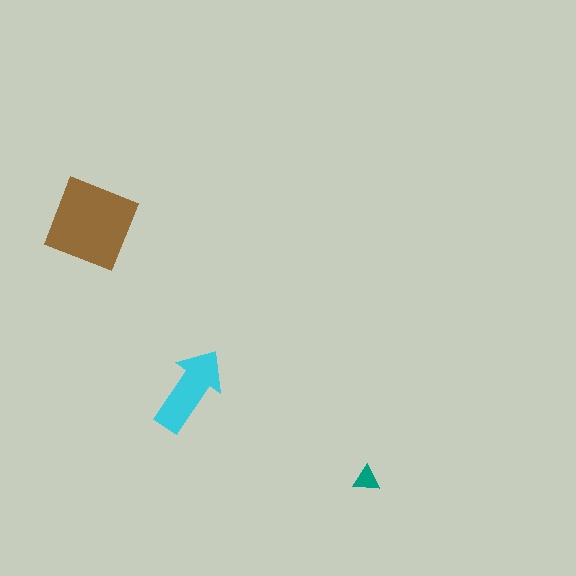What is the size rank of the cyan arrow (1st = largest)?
2nd.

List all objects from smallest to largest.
The teal triangle, the cyan arrow, the brown square.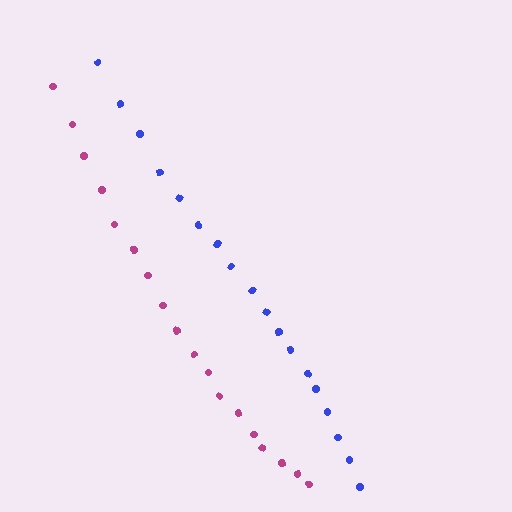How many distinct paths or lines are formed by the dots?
There are 2 distinct paths.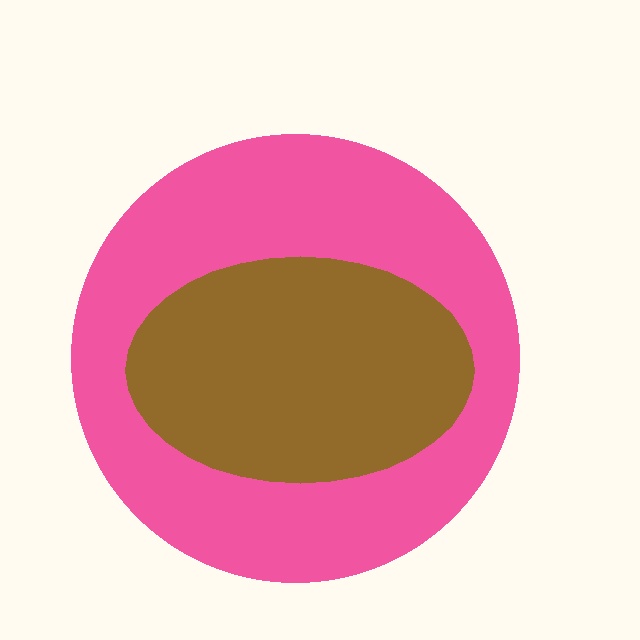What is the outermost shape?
The pink circle.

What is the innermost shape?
The brown ellipse.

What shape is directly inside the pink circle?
The brown ellipse.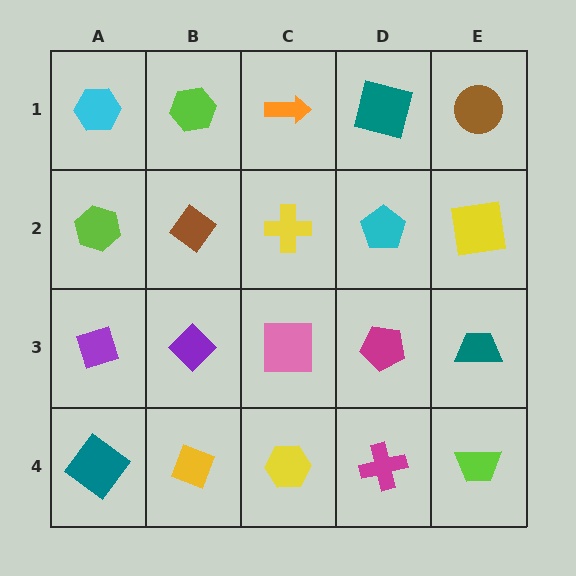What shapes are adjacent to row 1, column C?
A yellow cross (row 2, column C), a lime hexagon (row 1, column B), a teal square (row 1, column D).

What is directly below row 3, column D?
A magenta cross.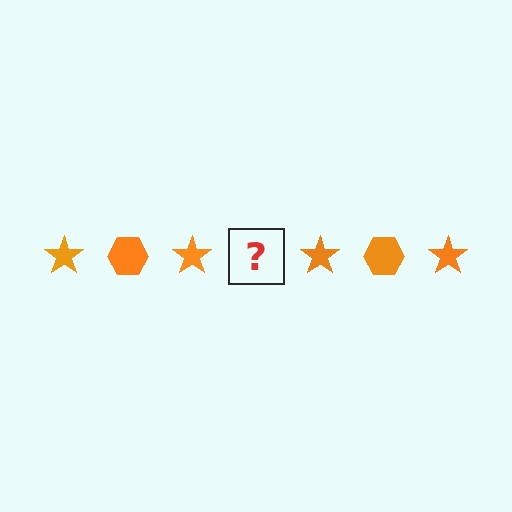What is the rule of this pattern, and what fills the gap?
The rule is that the pattern cycles through star, hexagon shapes in orange. The gap should be filled with an orange hexagon.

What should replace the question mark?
The question mark should be replaced with an orange hexagon.